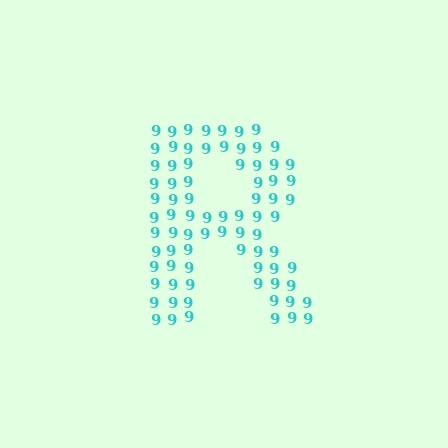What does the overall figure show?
The overall figure shows the letter R.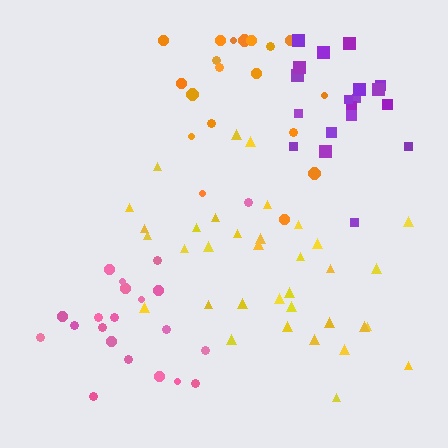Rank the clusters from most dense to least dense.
pink, purple, yellow, orange.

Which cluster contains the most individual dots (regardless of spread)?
Yellow (35).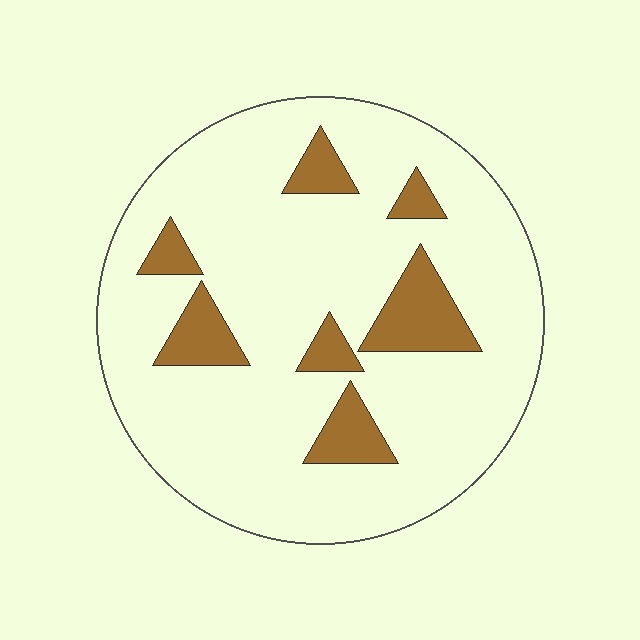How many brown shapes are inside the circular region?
7.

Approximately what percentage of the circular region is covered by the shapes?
Approximately 15%.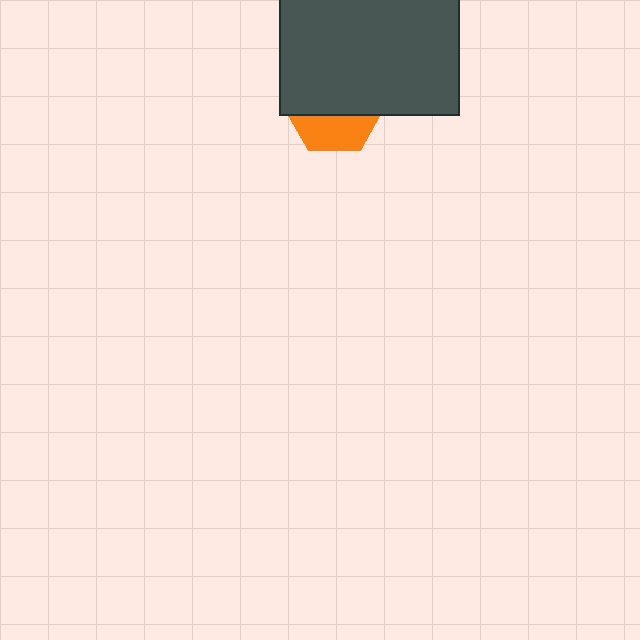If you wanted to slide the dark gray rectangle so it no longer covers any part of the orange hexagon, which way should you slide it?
Slide it up — that is the most direct way to separate the two shapes.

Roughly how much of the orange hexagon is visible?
A small part of it is visible (roughly 36%).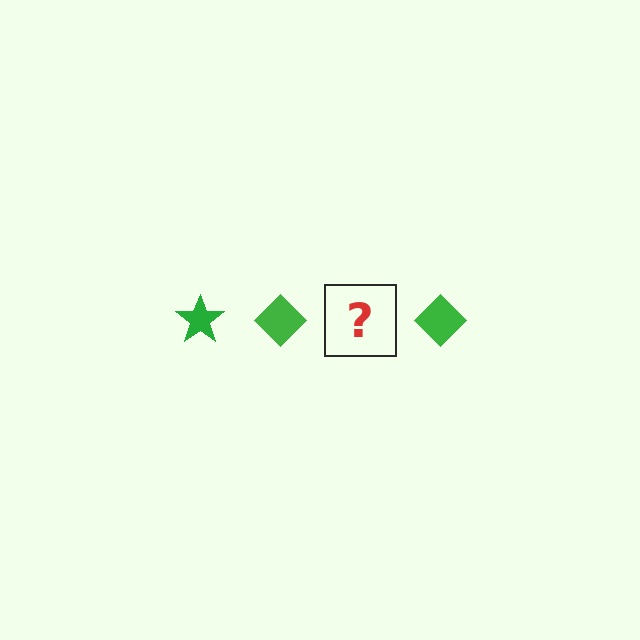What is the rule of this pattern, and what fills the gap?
The rule is that the pattern cycles through star, diamond shapes in green. The gap should be filled with a green star.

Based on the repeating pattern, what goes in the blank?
The blank should be a green star.